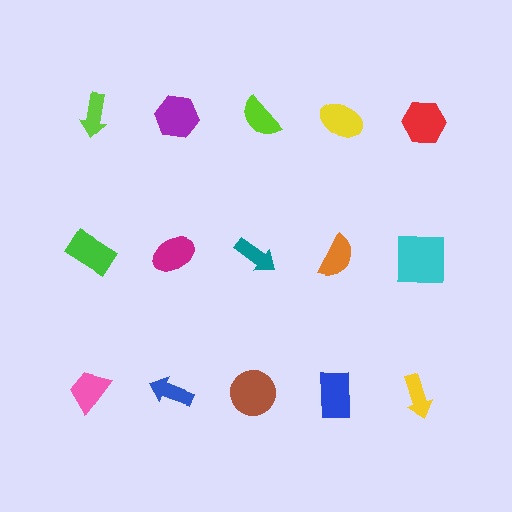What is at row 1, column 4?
A yellow ellipse.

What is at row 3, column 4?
A blue rectangle.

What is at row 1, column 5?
A red hexagon.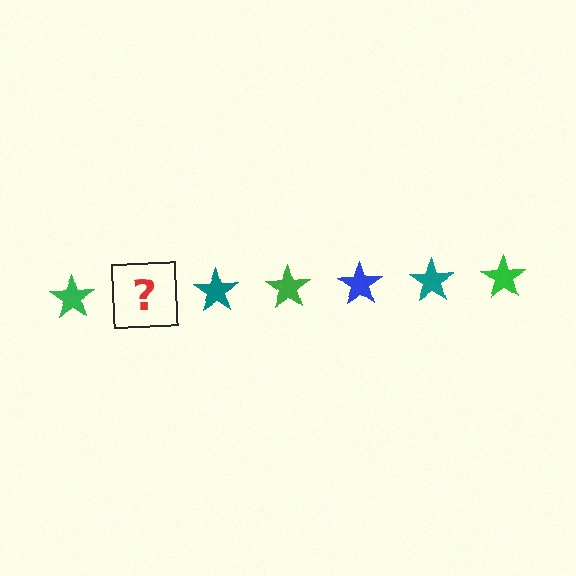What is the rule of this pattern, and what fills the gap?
The rule is that the pattern cycles through green, blue, teal stars. The gap should be filled with a blue star.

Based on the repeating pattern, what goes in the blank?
The blank should be a blue star.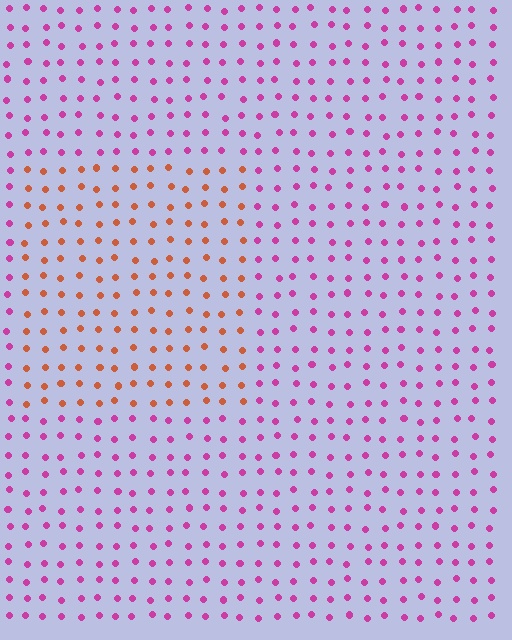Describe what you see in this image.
The image is filled with small magenta elements in a uniform arrangement. A rectangle-shaped region is visible where the elements are tinted to a slightly different hue, forming a subtle color boundary.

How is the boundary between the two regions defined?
The boundary is defined purely by a slight shift in hue (about 58 degrees). Spacing, size, and orientation are identical on both sides.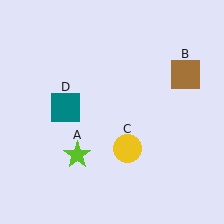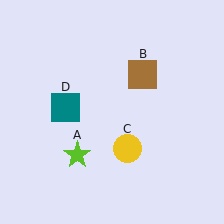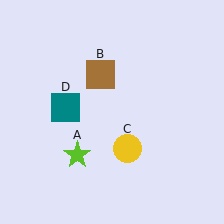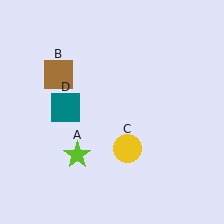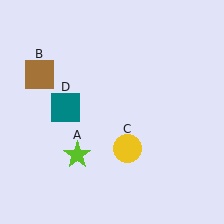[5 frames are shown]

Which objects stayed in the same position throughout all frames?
Lime star (object A) and yellow circle (object C) and teal square (object D) remained stationary.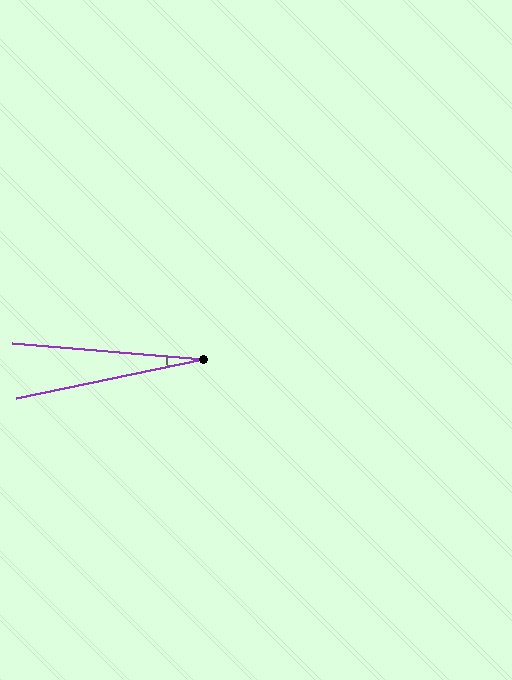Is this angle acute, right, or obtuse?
It is acute.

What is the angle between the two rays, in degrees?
Approximately 17 degrees.